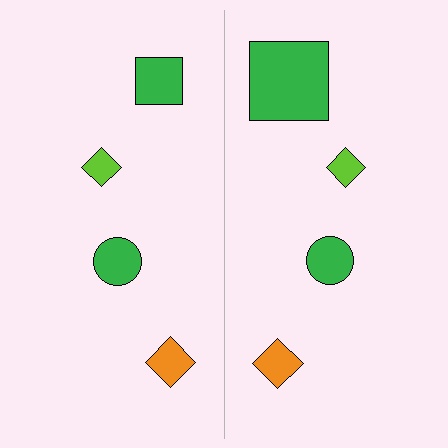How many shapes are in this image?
There are 8 shapes in this image.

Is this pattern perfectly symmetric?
No, the pattern is not perfectly symmetric. The green square on the right side has a different size than its mirror counterpart.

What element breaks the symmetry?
The green square on the right side has a different size than its mirror counterpart.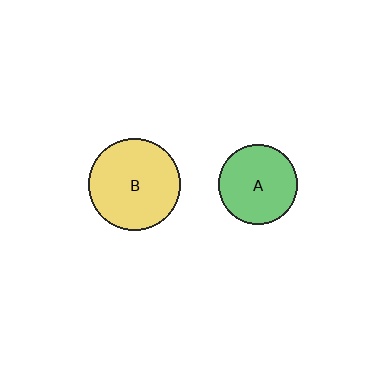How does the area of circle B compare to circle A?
Approximately 1.4 times.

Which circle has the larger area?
Circle B (yellow).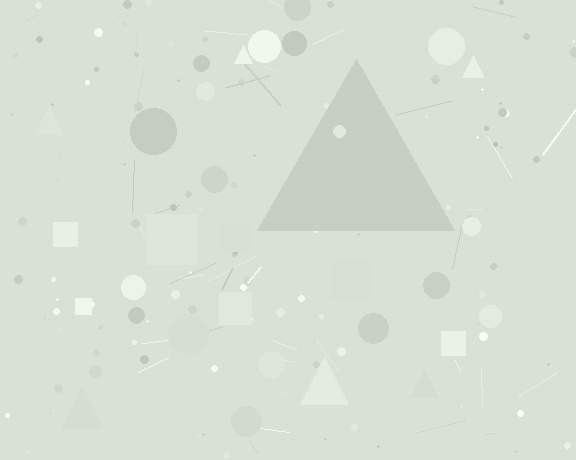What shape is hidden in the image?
A triangle is hidden in the image.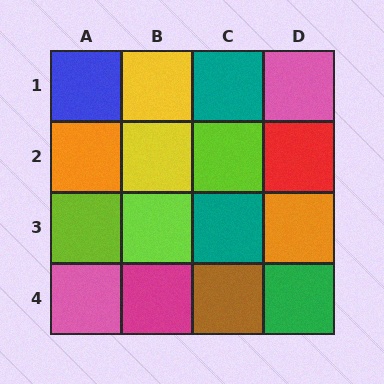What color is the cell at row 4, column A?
Pink.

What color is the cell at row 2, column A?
Orange.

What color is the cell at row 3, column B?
Lime.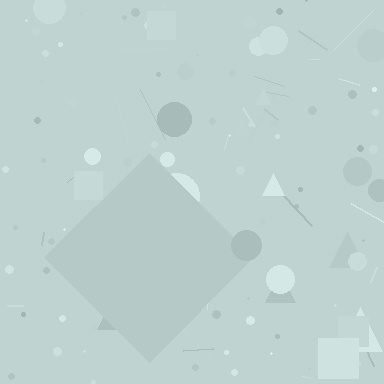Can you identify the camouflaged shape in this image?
The camouflaged shape is a diamond.